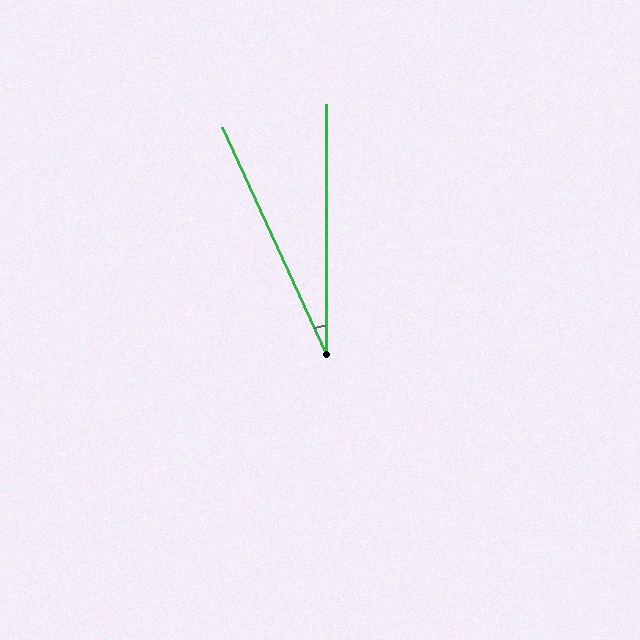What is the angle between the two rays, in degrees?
Approximately 25 degrees.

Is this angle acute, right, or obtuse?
It is acute.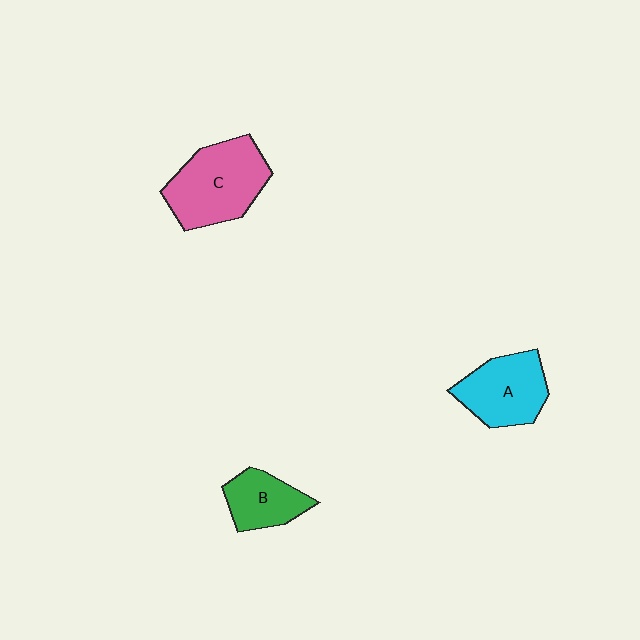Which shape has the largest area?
Shape C (pink).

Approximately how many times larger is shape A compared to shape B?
Approximately 1.4 times.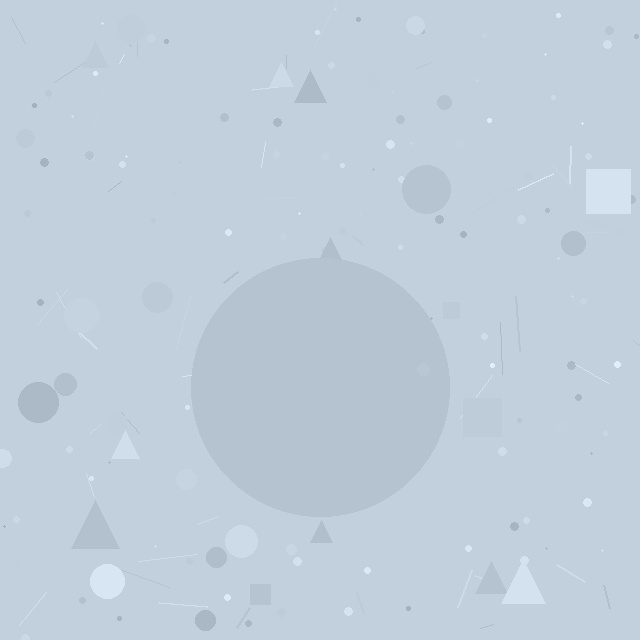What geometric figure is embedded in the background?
A circle is embedded in the background.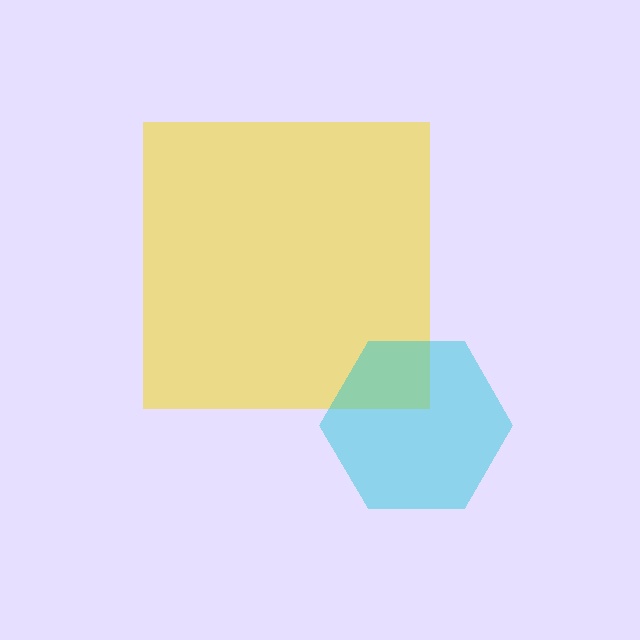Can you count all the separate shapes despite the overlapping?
Yes, there are 2 separate shapes.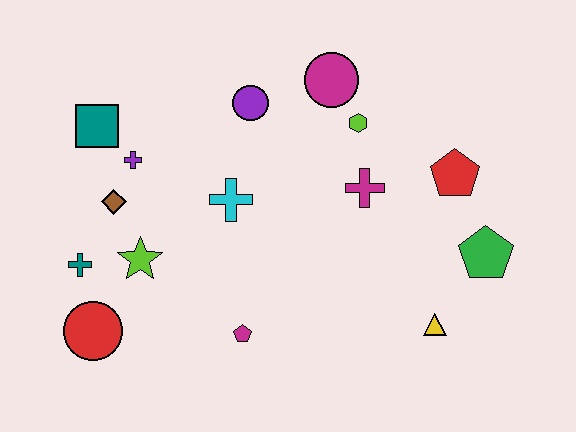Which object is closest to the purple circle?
The magenta circle is closest to the purple circle.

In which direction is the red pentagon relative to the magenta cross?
The red pentagon is to the right of the magenta cross.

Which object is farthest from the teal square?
The green pentagon is farthest from the teal square.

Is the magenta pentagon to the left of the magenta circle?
Yes